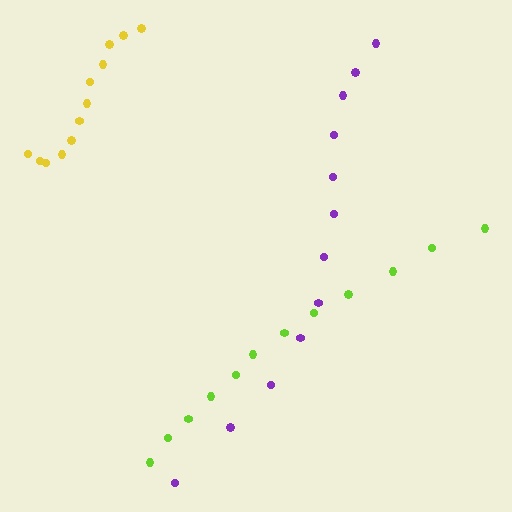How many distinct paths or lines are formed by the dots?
There are 3 distinct paths.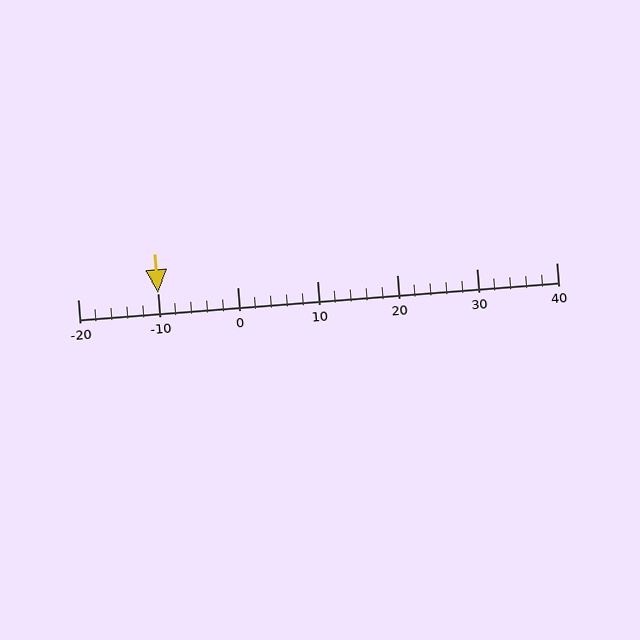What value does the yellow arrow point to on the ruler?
The yellow arrow points to approximately -10.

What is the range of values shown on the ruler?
The ruler shows values from -20 to 40.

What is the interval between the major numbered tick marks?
The major tick marks are spaced 10 units apart.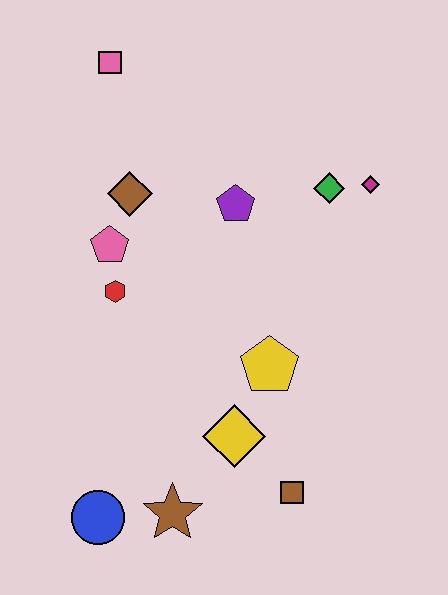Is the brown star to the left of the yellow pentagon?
Yes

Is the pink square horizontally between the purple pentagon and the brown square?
No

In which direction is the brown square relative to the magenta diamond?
The brown square is below the magenta diamond.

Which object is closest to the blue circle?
The brown star is closest to the blue circle.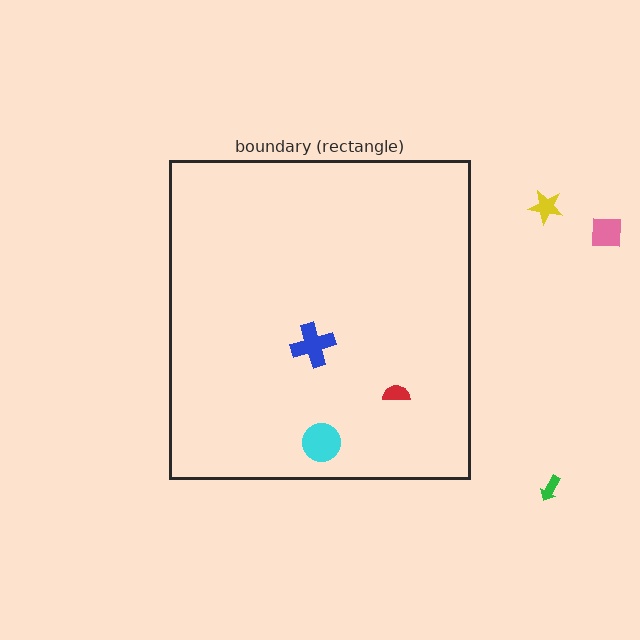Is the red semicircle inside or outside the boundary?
Inside.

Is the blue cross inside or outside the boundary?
Inside.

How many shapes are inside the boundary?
3 inside, 3 outside.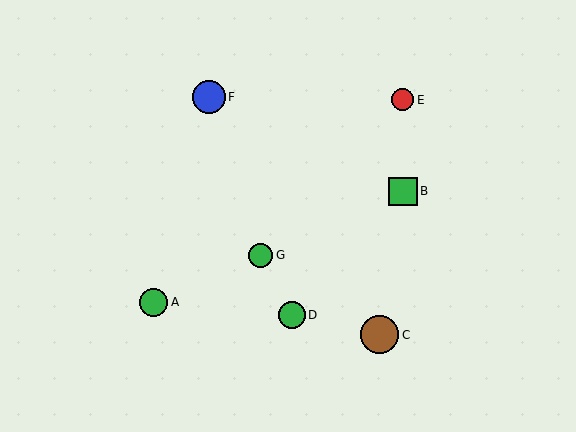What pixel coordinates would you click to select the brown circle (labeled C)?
Click at (380, 335) to select the brown circle C.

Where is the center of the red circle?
The center of the red circle is at (403, 100).